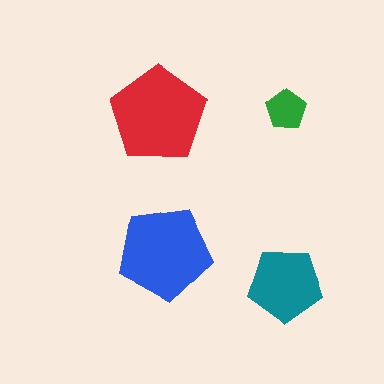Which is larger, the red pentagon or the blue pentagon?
The red one.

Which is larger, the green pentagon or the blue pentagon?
The blue one.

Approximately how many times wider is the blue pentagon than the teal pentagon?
About 1.5 times wider.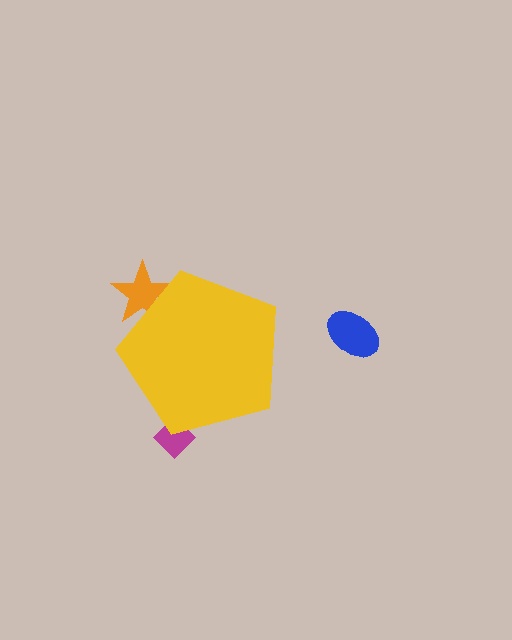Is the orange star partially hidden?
Yes, the orange star is partially hidden behind the yellow pentagon.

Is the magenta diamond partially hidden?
Yes, the magenta diamond is partially hidden behind the yellow pentagon.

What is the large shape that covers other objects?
A yellow pentagon.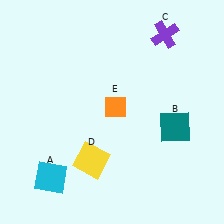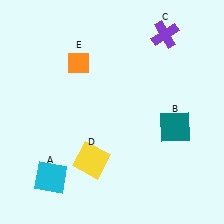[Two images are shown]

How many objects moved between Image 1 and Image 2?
1 object moved between the two images.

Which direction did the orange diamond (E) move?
The orange diamond (E) moved up.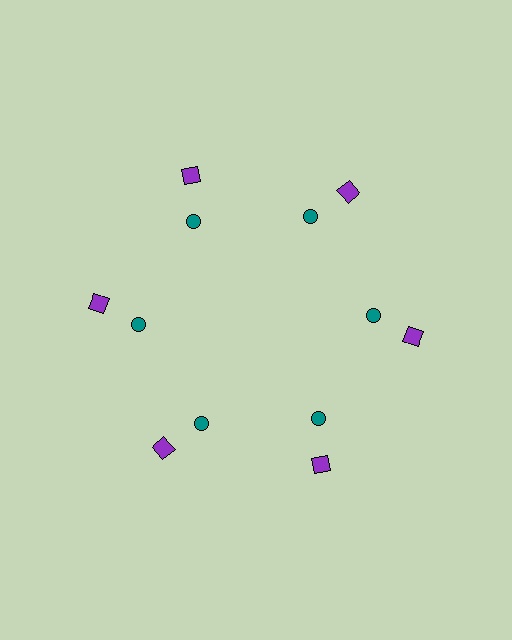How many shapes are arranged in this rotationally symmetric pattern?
There are 12 shapes, arranged in 6 groups of 2.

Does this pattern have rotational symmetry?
Yes, this pattern has 6-fold rotational symmetry. It looks the same after rotating 60 degrees around the center.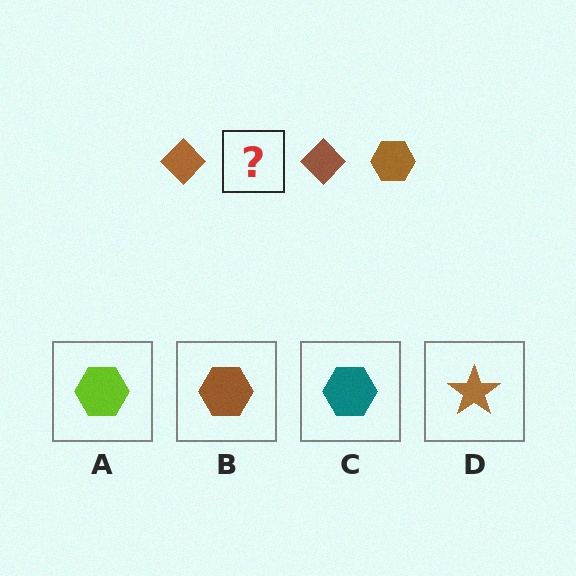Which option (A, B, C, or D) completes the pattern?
B.